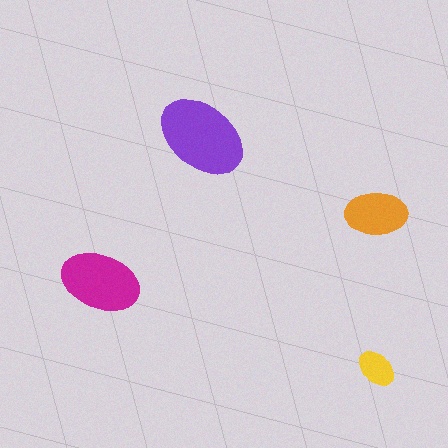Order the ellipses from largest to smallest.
the purple one, the magenta one, the orange one, the yellow one.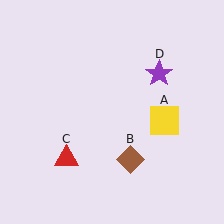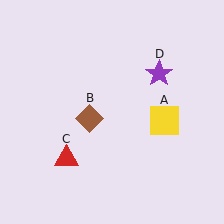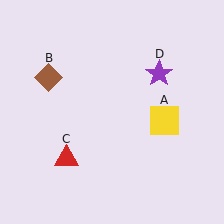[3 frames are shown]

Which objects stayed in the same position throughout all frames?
Yellow square (object A) and red triangle (object C) and purple star (object D) remained stationary.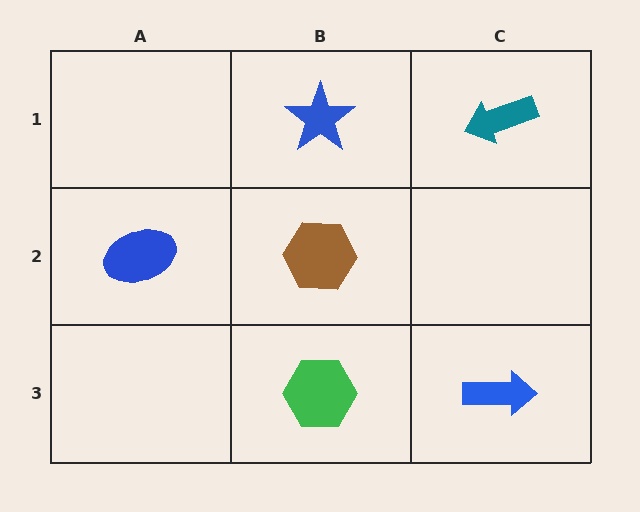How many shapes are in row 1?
2 shapes.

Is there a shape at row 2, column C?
No, that cell is empty.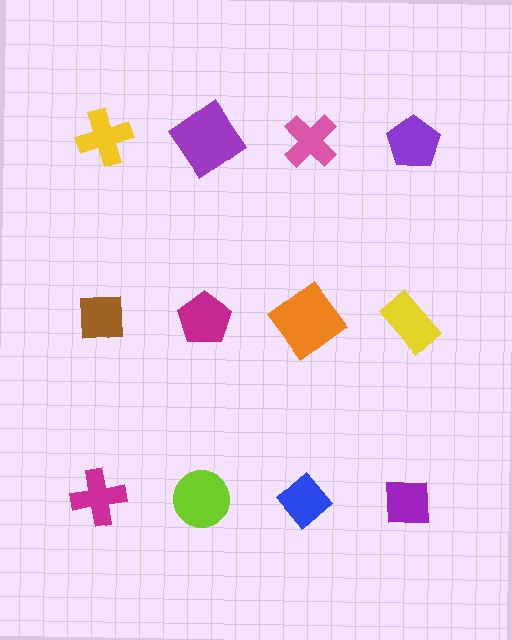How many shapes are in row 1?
4 shapes.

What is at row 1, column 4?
A purple pentagon.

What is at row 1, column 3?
A pink cross.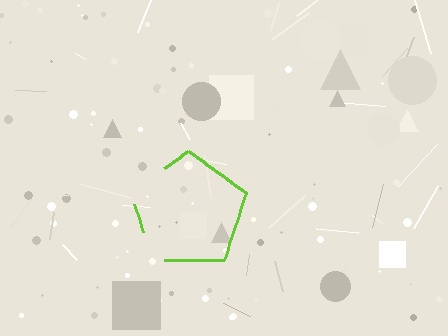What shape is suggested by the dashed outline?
The dashed outline suggests a pentagon.